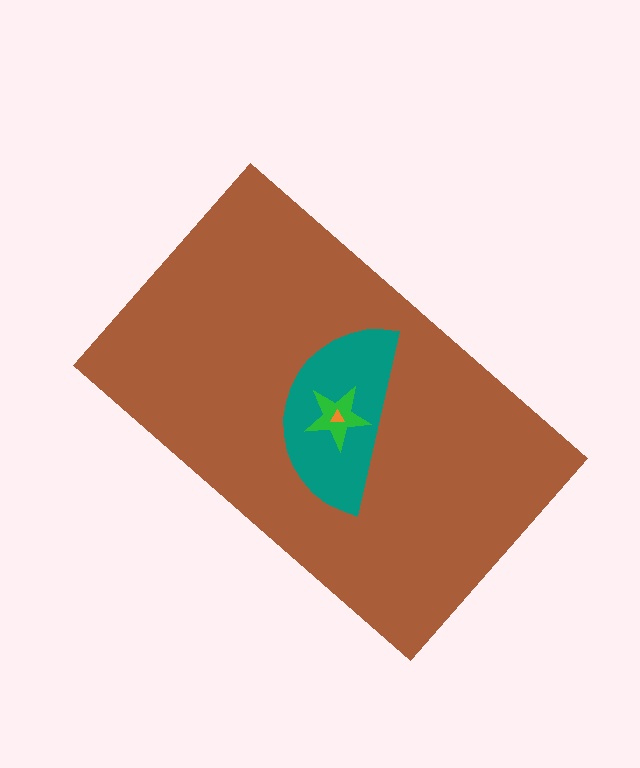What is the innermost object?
The orange triangle.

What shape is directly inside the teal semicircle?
The green star.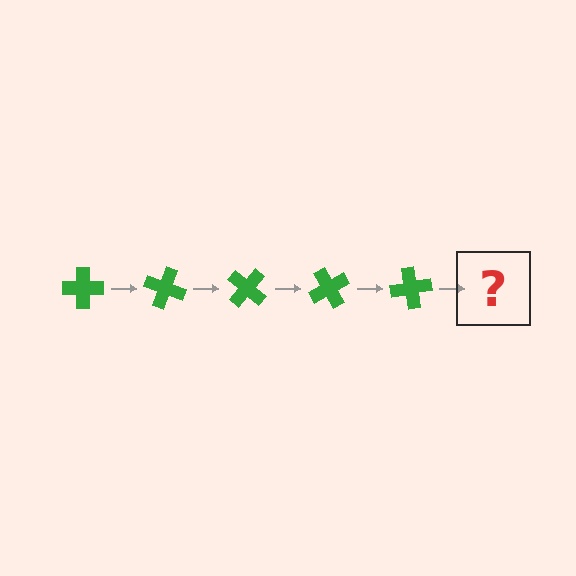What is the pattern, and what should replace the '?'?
The pattern is that the cross rotates 20 degrees each step. The '?' should be a green cross rotated 100 degrees.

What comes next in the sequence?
The next element should be a green cross rotated 100 degrees.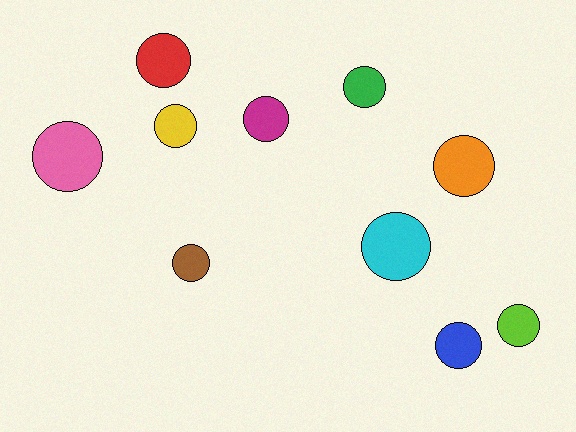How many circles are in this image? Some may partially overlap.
There are 10 circles.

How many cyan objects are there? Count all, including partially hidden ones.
There is 1 cyan object.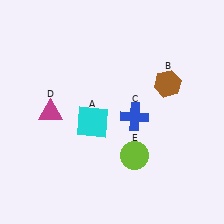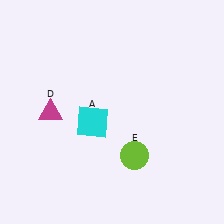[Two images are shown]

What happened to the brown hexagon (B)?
The brown hexagon (B) was removed in Image 2. It was in the top-right area of Image 1.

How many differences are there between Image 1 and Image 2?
There are 2 differences between the two images.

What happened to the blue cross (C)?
The blue cross (C) was removed in Image 2. It was in the bottom-right area of Image 1.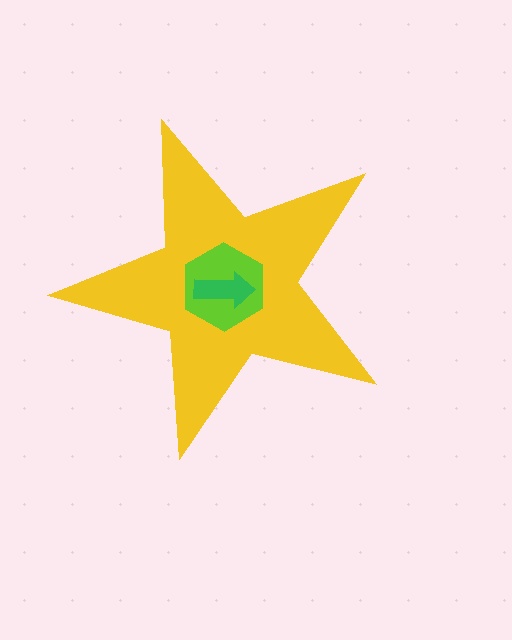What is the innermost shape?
The green arrow.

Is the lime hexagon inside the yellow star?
Yes.